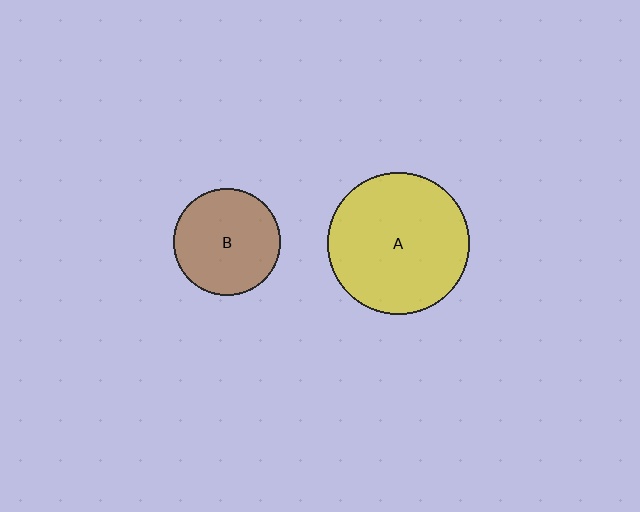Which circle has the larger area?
Circle A (yellow).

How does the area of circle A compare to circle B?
Approximately 1.8 times.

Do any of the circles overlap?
No, none of the circles overlap.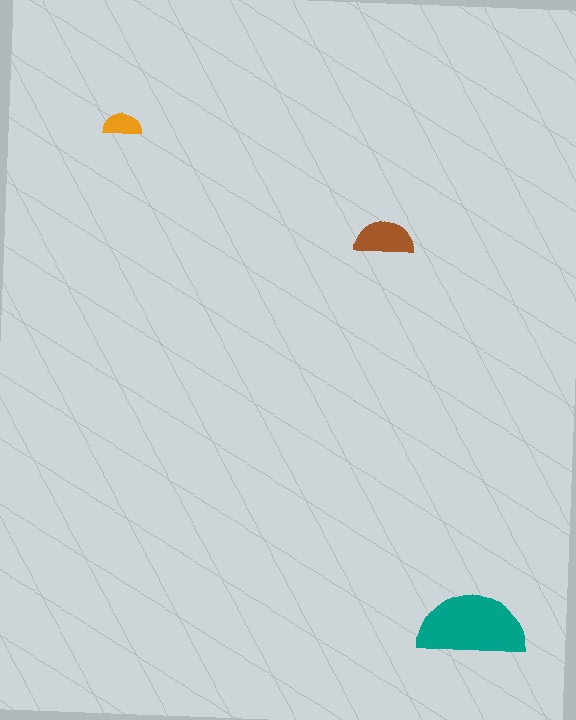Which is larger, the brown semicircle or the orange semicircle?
The brown one.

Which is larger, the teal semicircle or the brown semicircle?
The teal one.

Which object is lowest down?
The teal semicircle is bottommost.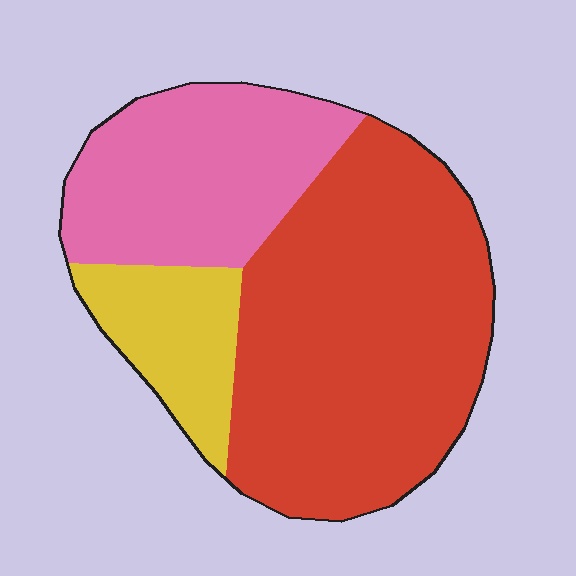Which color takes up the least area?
Yellow, at roughly 15%.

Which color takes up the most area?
Red, at roughly 55%.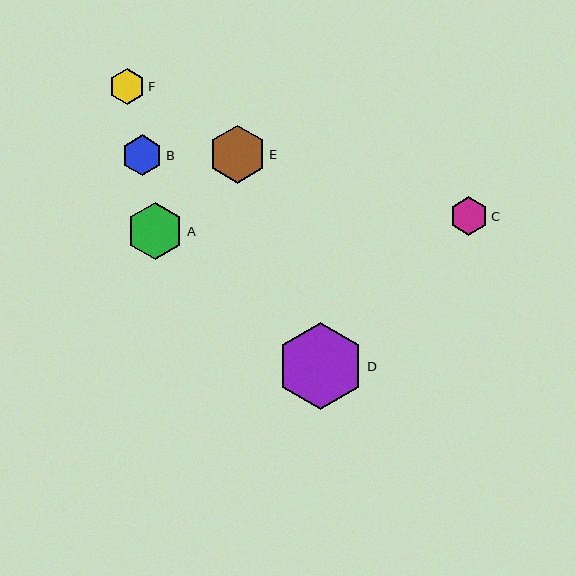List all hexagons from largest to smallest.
From largest to smallest: D, E, A, B, C, F.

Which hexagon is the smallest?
Hexagon F is the smallest with a size of approximately 36 pixels.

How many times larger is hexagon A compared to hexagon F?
Hexagon A is approximately 1.6 times the size of hexagon F.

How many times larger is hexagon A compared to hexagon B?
Hexagon A is approximately 1.4 times the size of hexagon B.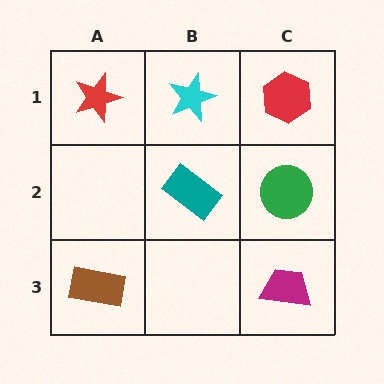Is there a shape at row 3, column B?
No, that cell is empty.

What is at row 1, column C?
A red hexagon.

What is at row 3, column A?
A brown rectangle.